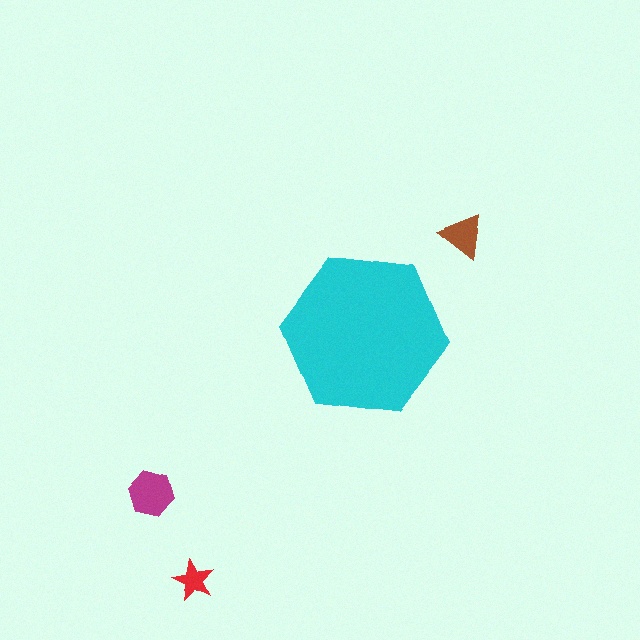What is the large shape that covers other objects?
A cyan hexagon.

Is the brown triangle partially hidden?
No, the brown triangle is fully visible.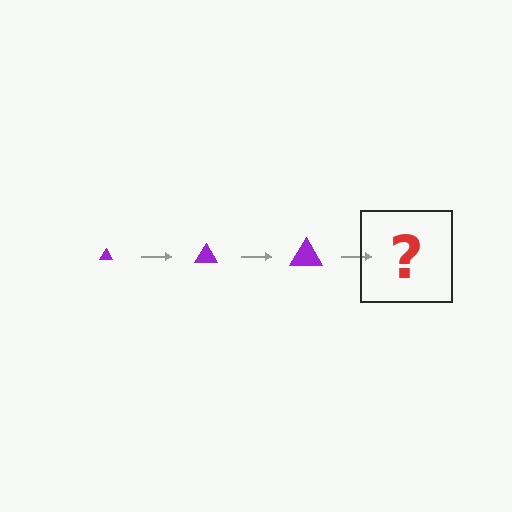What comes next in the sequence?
The next element should be a purple triangle, larger than the previous one.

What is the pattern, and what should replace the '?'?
The pattern is that the triangle gets progressively larger each step. The '?' should be a purple triangle, larger than the previous one.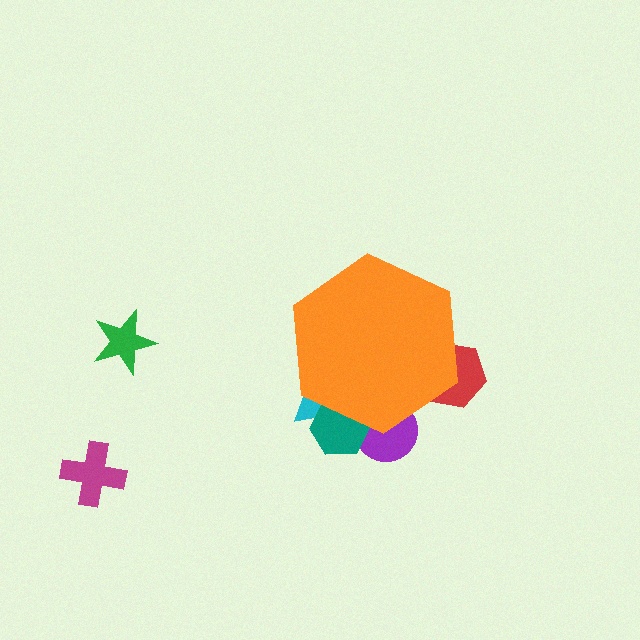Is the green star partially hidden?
No, the green star is fully visible.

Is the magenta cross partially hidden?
No, the magenta cross is fully visible.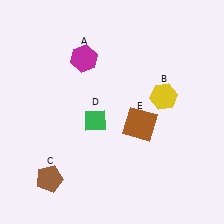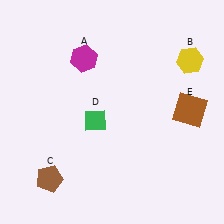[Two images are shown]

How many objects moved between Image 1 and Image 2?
2 objects moved between the two images.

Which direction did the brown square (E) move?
The brown square (E) moved right.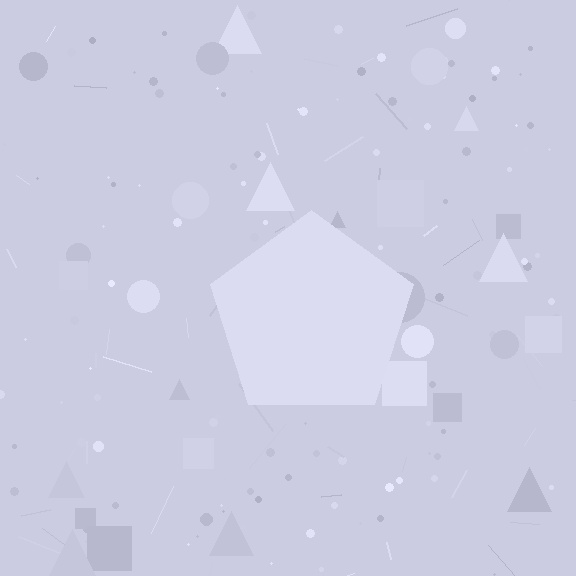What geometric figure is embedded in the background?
A pentagon is embedded in the background.